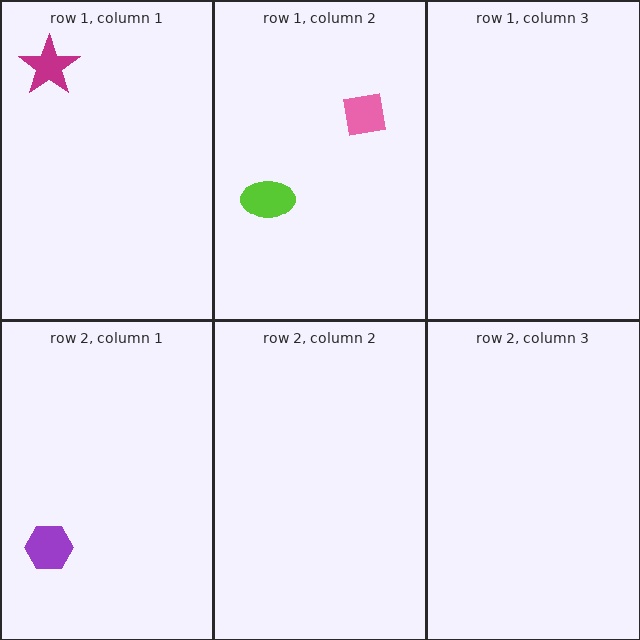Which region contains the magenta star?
The row 1, column 1 region.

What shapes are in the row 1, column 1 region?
The magenta star.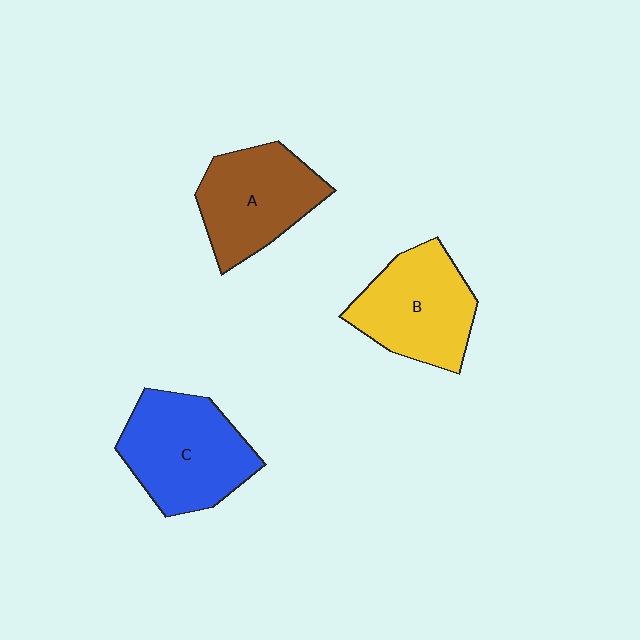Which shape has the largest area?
Shape C (blue).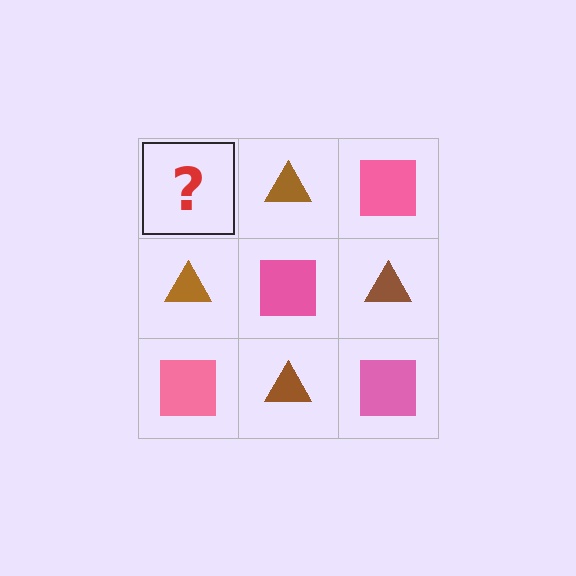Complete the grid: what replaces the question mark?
The question mark should be replaced with a pink square.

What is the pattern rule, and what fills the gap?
The rule is that it alternates pink square and brown triangle in a checkerboard pattern. The gap should be filled with a pink square.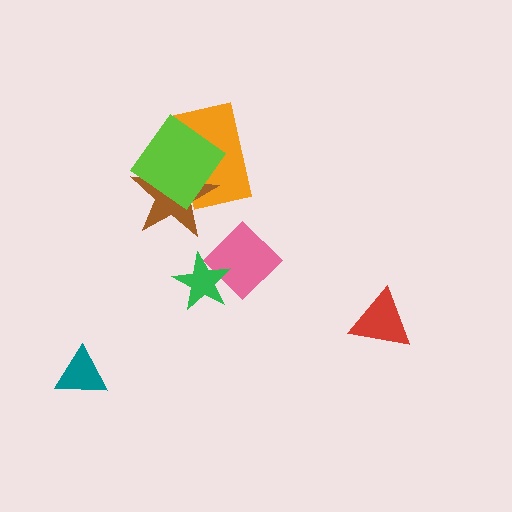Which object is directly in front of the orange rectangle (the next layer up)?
The brown star is directly in front of the orange rectangle.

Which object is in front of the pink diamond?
The green star is in front of the pink diamond.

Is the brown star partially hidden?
Yes, it is partially covered by another shape.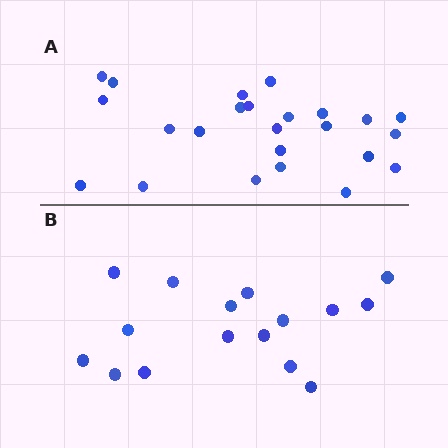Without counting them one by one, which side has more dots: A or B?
Region A (the top region) has more dots.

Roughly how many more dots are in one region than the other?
Region A has roughly 8 or so more dots than region B.